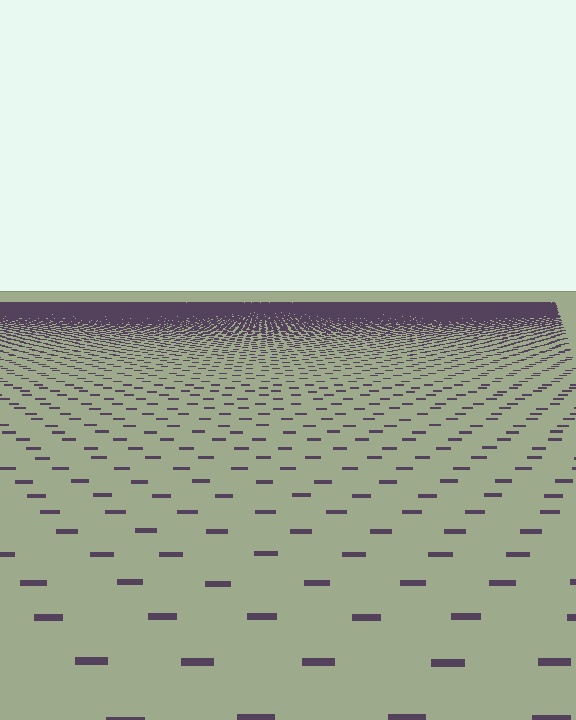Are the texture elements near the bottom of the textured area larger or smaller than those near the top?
Larger. Near the bottom, elements are closer to the viewer and appear at a bigger on-screen size.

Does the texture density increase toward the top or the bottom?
Density increases toward the top.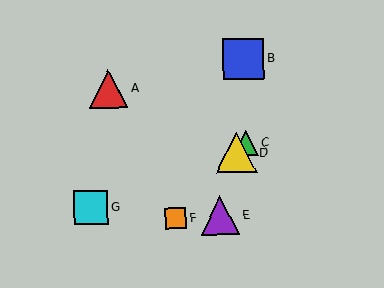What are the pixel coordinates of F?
Object F is at (176, 218).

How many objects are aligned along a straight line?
3 objects (C, D, F) are aligned along a straight line.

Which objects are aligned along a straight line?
Objects C, D, F are aligned along a straight line.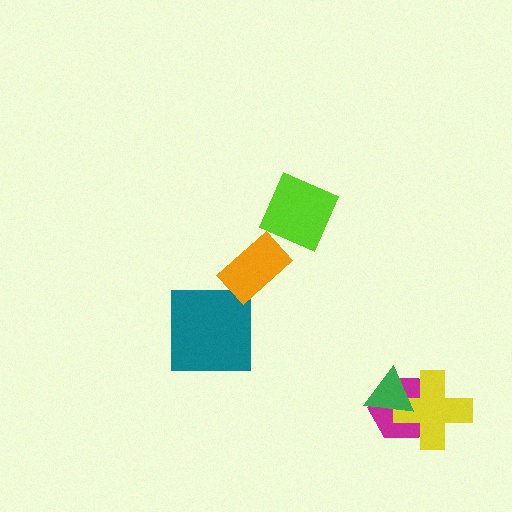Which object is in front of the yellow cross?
The green triangle is in front of the yellow cross.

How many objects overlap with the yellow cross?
2 objects overlap with the yellow cross.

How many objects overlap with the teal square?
0 objects overlap with the teal square.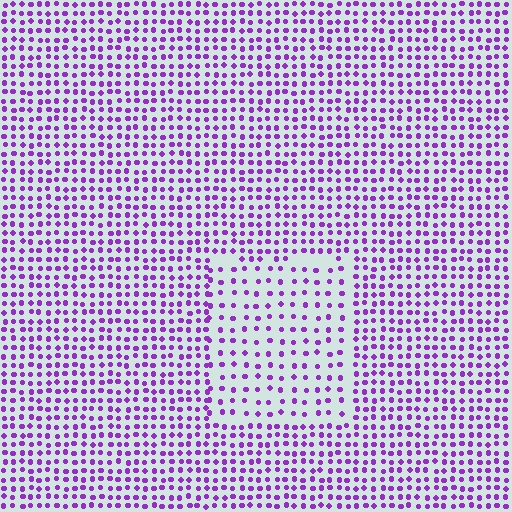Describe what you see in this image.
The image contains small purple elements arranged at two different densities. A rectangle-shaped region is visible where the elements are less densely packed than the surrounding area.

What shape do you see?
I see a rectangle.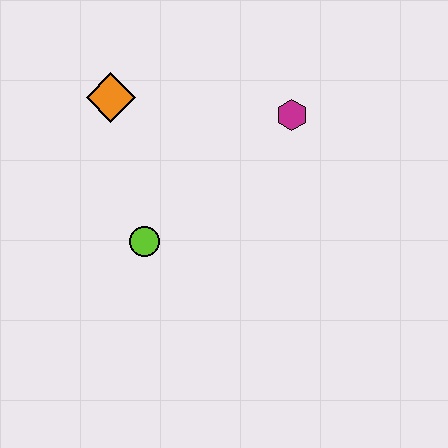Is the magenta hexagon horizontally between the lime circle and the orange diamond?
No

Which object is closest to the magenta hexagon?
The orange diamond is closest to the magenta hexagon.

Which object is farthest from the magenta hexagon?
The lime circle is farthest from the magenta hexagon.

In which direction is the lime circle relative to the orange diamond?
The lime circle is below the orange diamond.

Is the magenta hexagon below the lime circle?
No